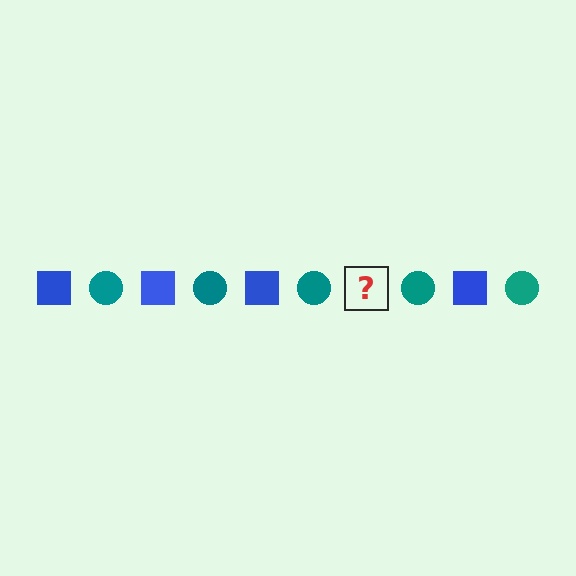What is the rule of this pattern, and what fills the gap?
The rule is that the pattern alternates between blue square and teal circle. The gap should be filled with a blue square.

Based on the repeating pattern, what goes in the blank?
The blank should be a blue square.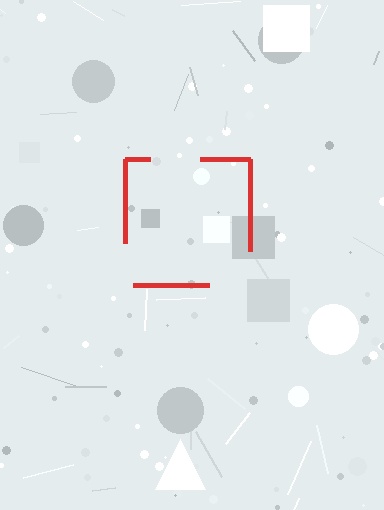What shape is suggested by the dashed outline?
The dashed outline suggests a square.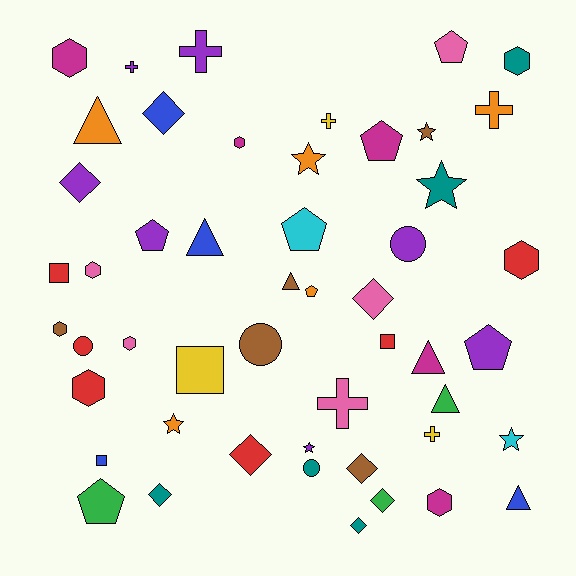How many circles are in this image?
There are 4 circles.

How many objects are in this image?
There are 50 objects.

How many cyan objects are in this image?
There are 2 cyan objects.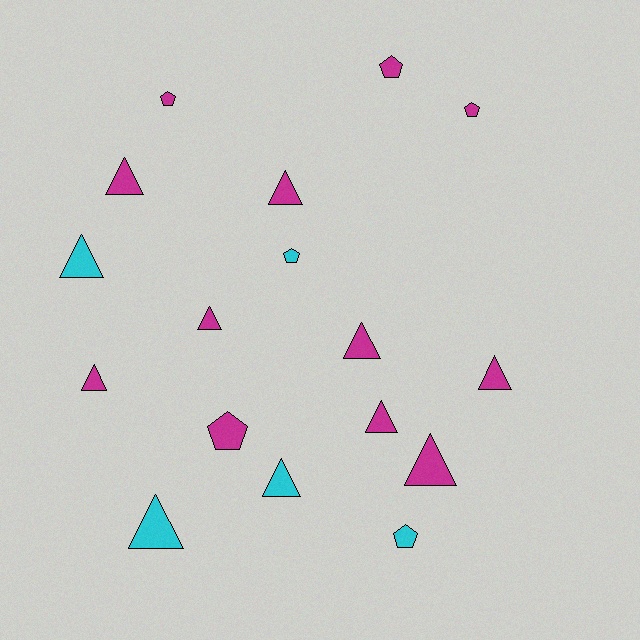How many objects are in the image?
There are 17 objects.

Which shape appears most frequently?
Triangle, with 11 objects.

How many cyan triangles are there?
There are 3 cyan triangles.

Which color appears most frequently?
Magenta, with 12 objects.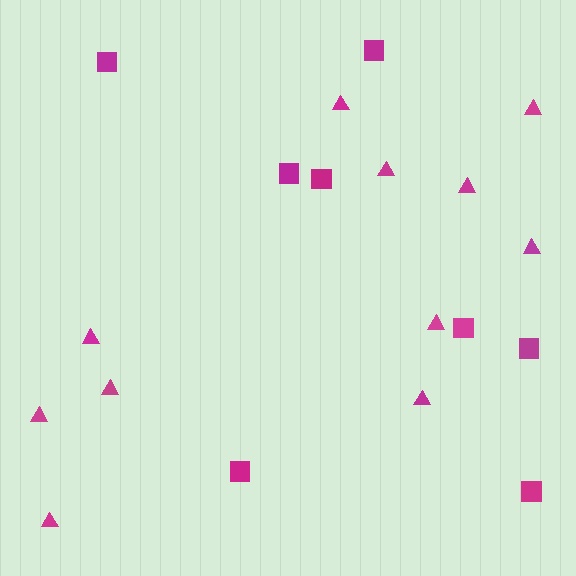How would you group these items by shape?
There are 2 groups: one group of triangles (11) and one group of squares (8).